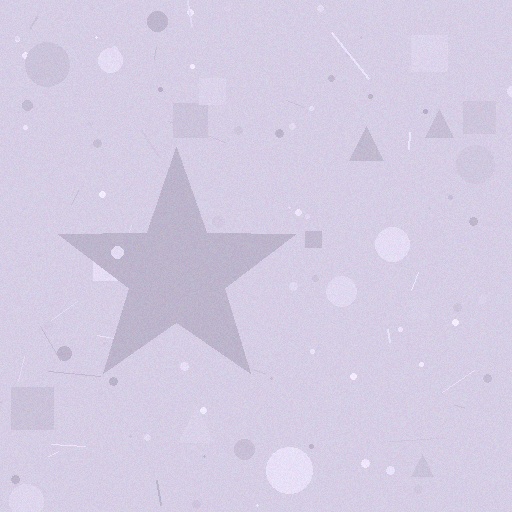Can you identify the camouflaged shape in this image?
The camouflaged shape is a star.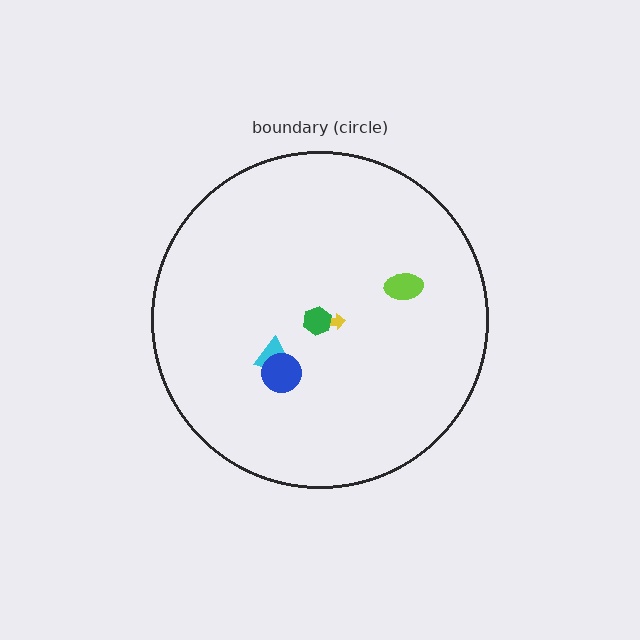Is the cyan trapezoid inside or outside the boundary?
Inside.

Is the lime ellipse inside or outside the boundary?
Inside.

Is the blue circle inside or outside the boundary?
Inside.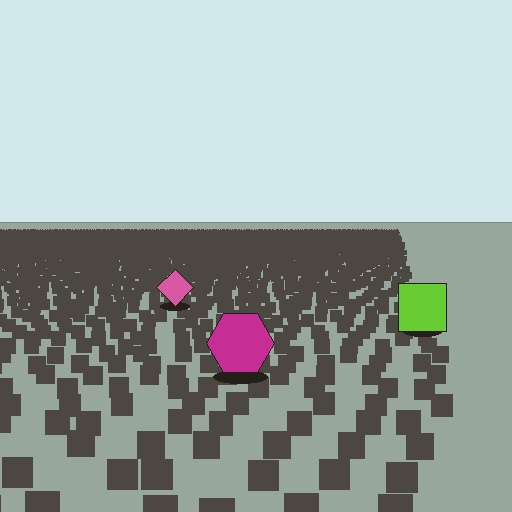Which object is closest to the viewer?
The magenta hexagon is closest. The texture marks near it are larger and more spread out.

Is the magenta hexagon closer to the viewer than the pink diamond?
Yes. The magenta hexagon is closer — you can tell from the texture gradient: the ground texture is coarser near it.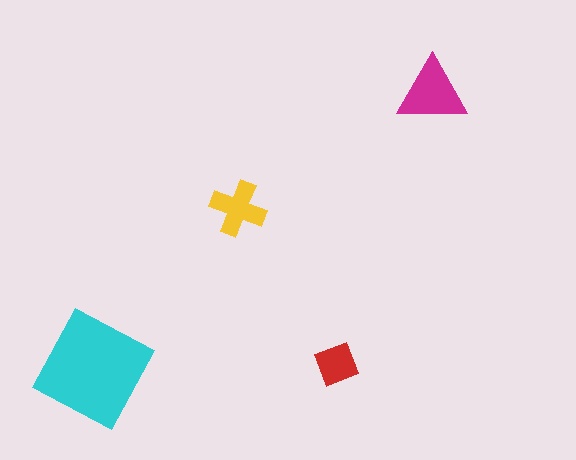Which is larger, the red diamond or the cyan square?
The cyan square.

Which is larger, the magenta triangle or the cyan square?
The cyan square.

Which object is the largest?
The cyan square.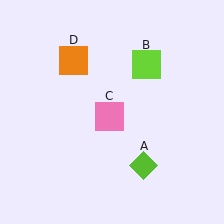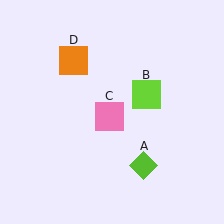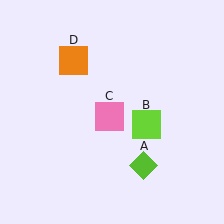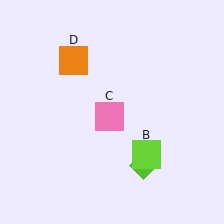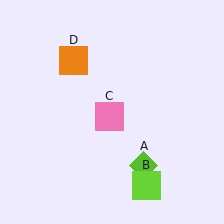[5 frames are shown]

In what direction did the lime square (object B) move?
The lime square (object B) moved down.